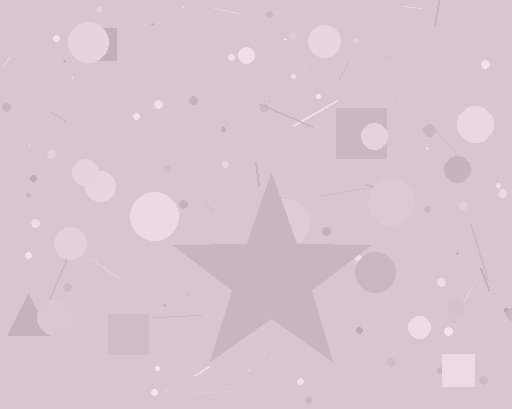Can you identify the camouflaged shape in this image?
The camouflaged shape is a star.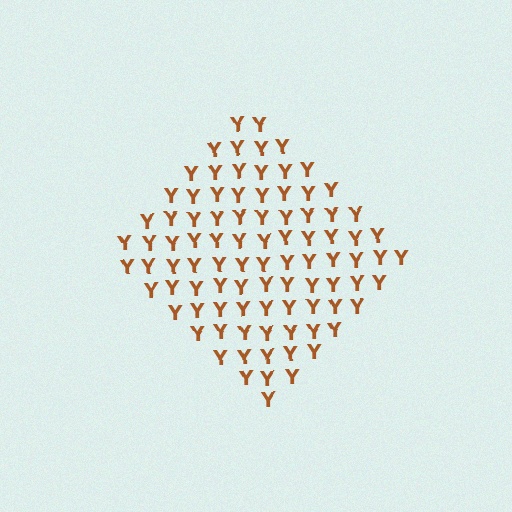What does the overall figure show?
The overall figure shows a diamond.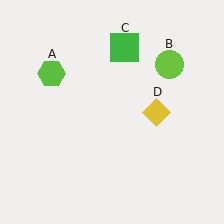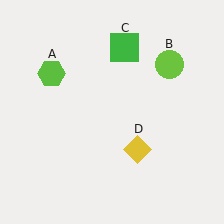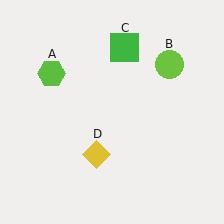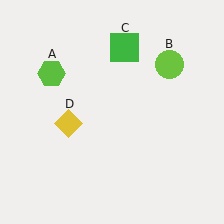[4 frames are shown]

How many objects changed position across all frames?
1 object changed position: yellow diamond (object D).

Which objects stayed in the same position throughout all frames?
Lime hexagon (object A) and lime circle (object B) and green square (object C) remained stationary.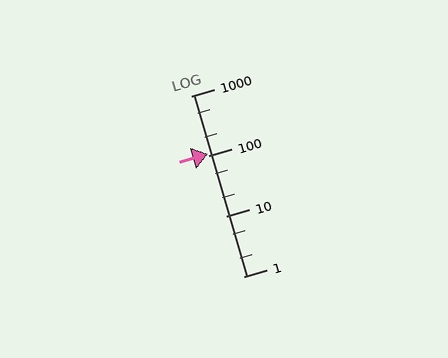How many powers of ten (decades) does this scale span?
The scale spans 3 decades, from 1 to 1000.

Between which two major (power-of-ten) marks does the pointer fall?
The pointer is between 100 and 1000.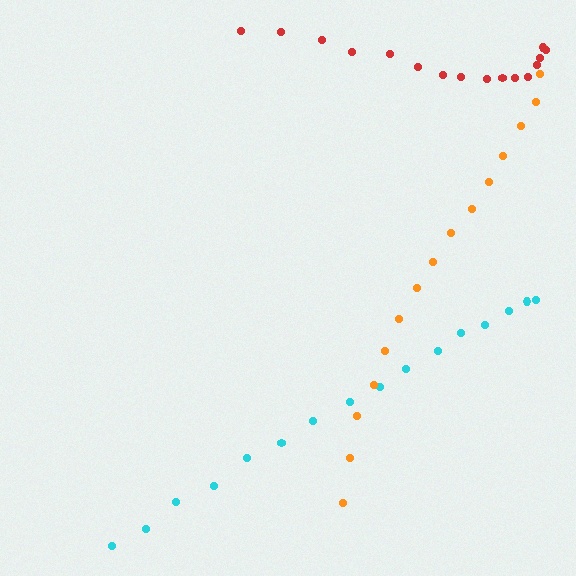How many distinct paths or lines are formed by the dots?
There are 3 distinct paths.